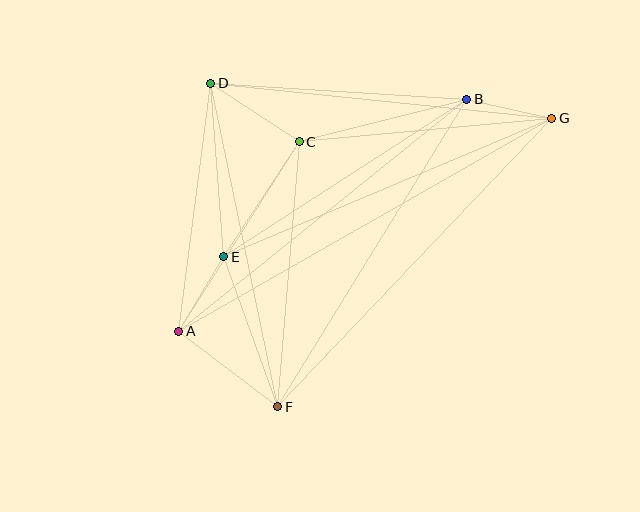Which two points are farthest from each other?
Points A and G are farthest from each other.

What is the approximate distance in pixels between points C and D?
The distance between C and D is approximately 106 pixels.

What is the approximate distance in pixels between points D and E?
The distance between D and E is approximately 174 pixels.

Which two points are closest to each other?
Points B and G are closest to each other.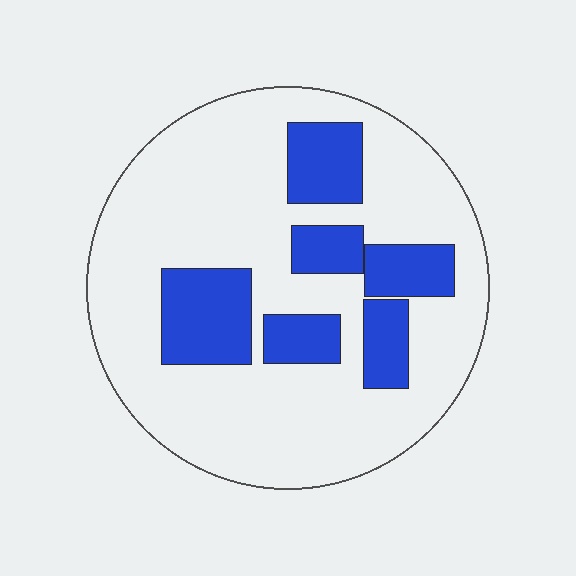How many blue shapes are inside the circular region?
6.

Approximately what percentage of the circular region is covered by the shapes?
Approximately 25%.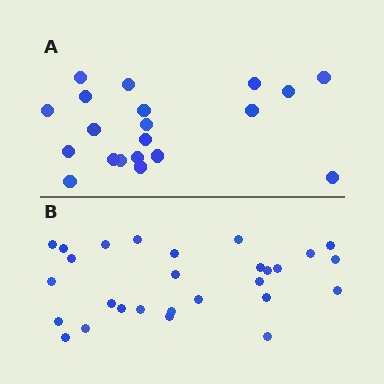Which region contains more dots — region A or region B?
Region B (the bottom region) has more dots.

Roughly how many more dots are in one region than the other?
Region B has roughly 8 or so more dots than region A.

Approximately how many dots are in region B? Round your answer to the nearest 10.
About 30 dots. (The exact count is 28, which rounds to 30.)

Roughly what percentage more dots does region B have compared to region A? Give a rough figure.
About 40% more.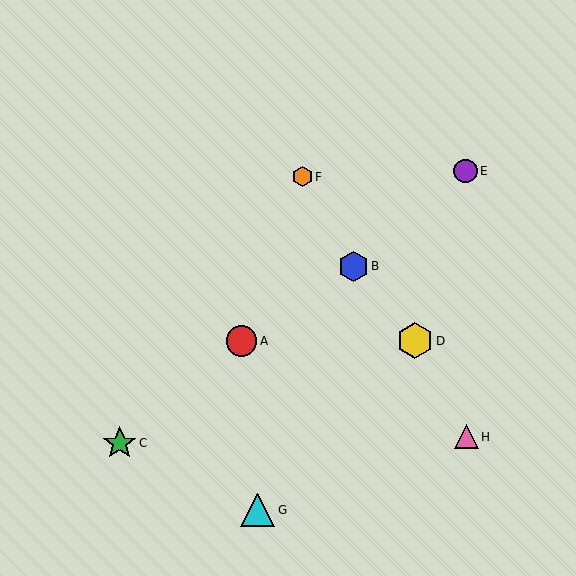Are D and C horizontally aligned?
No, D is at y≈341 and C is at y≈443.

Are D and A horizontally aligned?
Yes, both are at y≈341.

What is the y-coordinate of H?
Object H is at y≈437.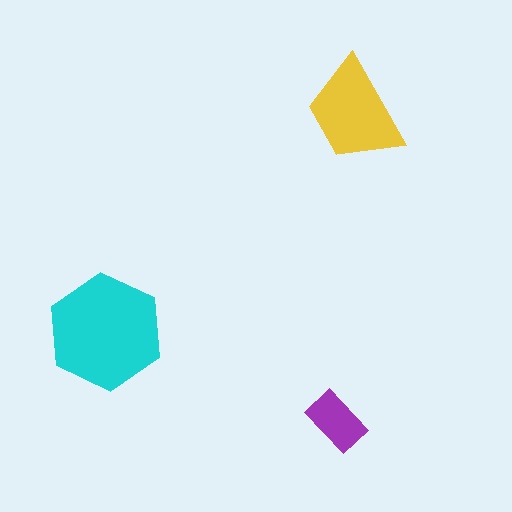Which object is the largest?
The cyan hexagon.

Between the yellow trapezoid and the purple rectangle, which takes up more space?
The yellow trapezoid.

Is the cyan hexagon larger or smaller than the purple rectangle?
Larger.